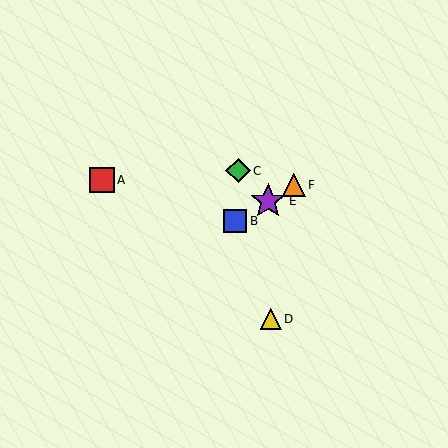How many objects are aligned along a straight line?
3 objects (B, E, F) are aligned along a straight line.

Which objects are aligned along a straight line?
Objects B, E, F are aligned along a straight line.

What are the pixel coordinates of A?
Object A is at (102, 180).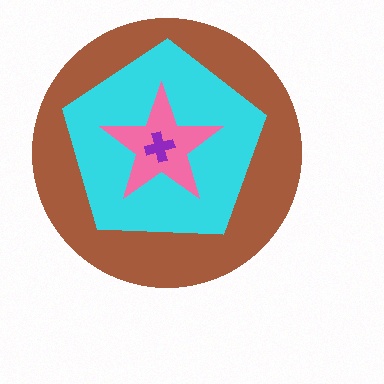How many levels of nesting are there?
4.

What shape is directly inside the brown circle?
The cyan pentagon.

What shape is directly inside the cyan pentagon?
The pink star.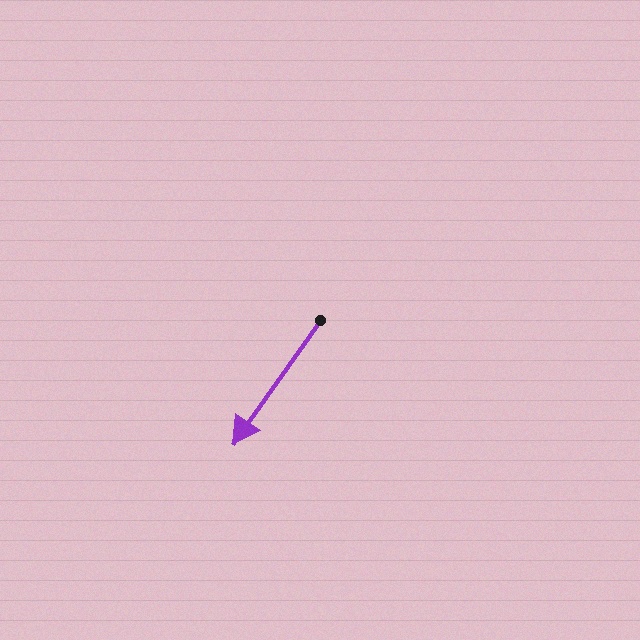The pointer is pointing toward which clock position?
Roughly 7 o'clock.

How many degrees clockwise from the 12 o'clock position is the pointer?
Approximately 215 degrees.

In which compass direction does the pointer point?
Southwest.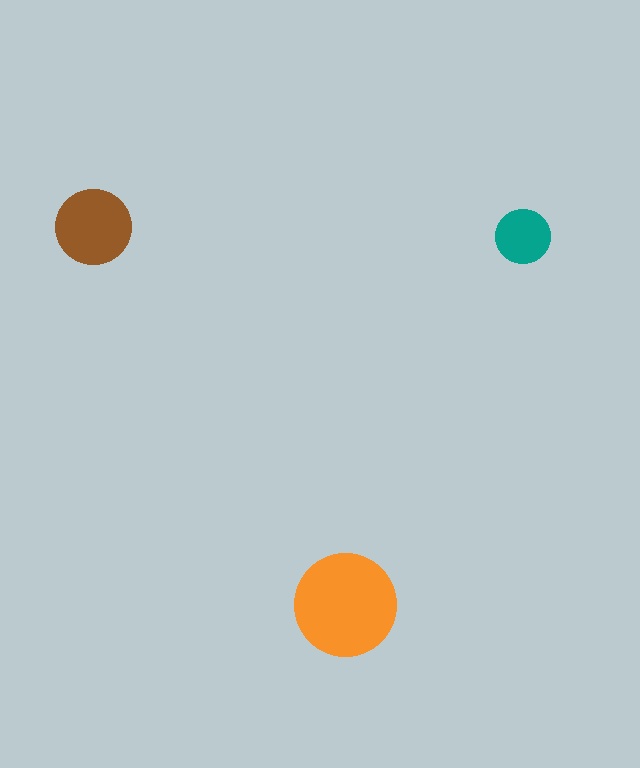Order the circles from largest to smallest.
the orange one, the brown one, the teal one.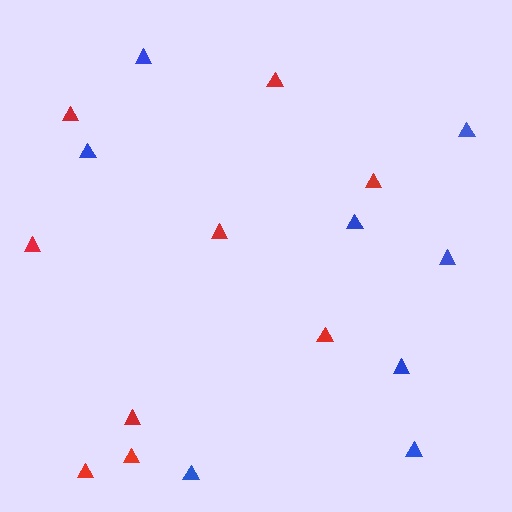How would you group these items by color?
There are 2 groups: one group of red triangles (9) and one group of blue triangles (8).